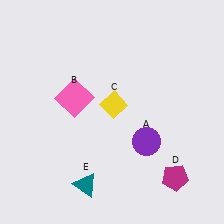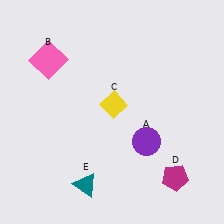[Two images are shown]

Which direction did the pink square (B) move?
The pink square (B) moved up.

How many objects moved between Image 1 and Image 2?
1 object moved between the two images.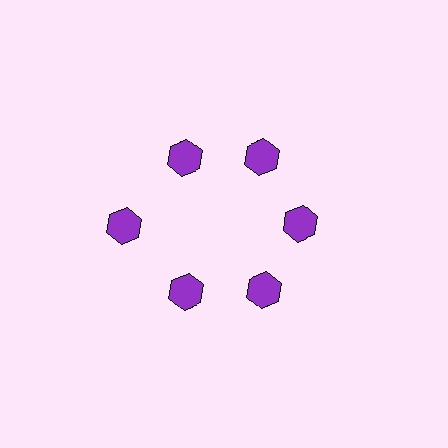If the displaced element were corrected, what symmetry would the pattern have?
It would have 6-fold rotational symmetry — the pattern would map onto itself every 60 degrees.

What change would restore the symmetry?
The symmetry would be restored by moving it inward, back onto the ring so that all 6 hexagons sit at equal angles and equal distance from the center.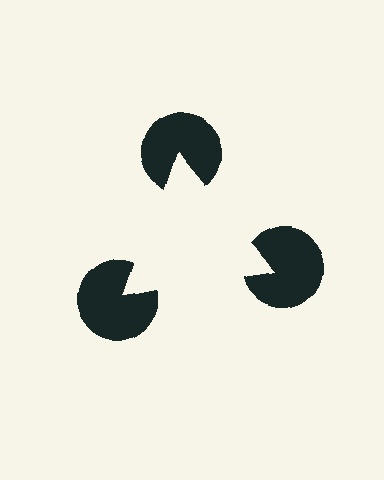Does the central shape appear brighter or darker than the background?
It typically appears slightly brighter than the background, even though no actual brightness change is drawn.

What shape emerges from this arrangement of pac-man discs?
An illusory triangle — its edges are inferred from the aligned wedge cuts in the pac-man discs, not physically drawn.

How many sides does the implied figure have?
3 sides.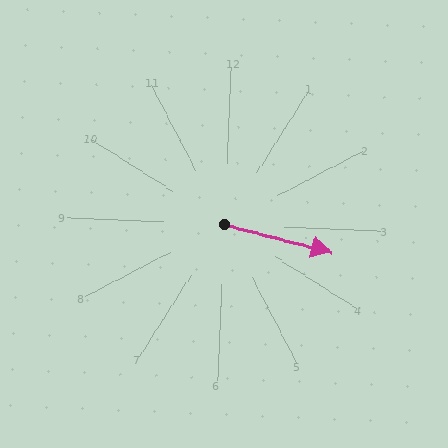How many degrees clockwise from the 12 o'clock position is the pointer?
Approximately 102 degrees.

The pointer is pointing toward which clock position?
Roughly 3 o'clock.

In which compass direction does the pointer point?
East.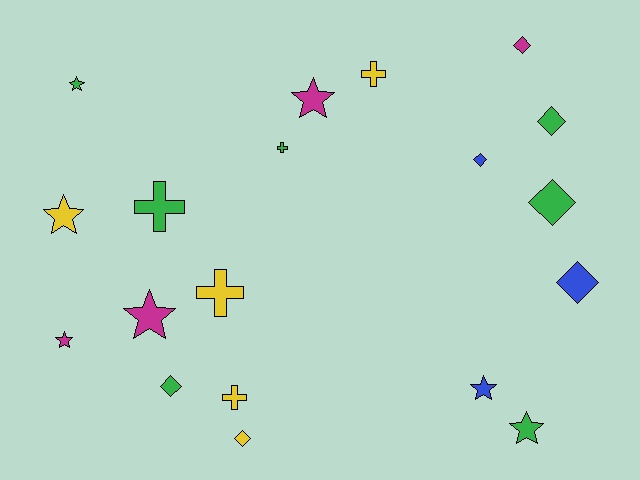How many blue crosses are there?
There are no blue crosses.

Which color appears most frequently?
Green, with 7 objects.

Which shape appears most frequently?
Diamond, with 7 objects.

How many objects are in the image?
There are 19 objects.